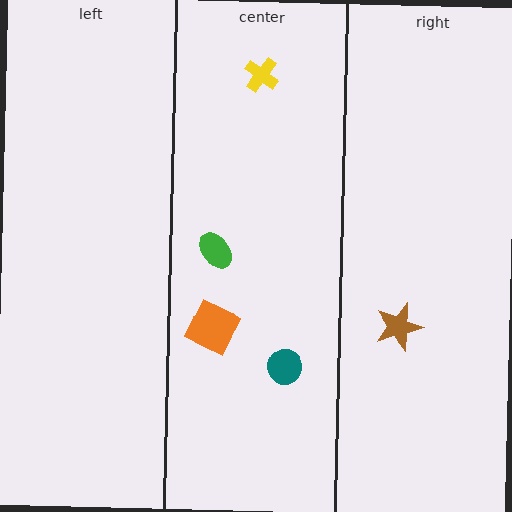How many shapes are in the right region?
1.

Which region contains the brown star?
The right region.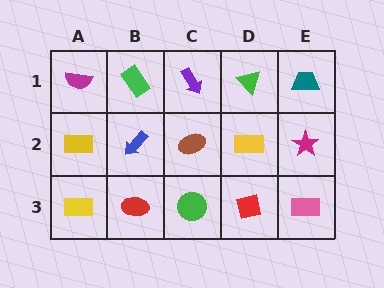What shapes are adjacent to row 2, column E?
A teal trapezoid (row 1, column E), a pink rectangle (row 3, column E), a yellow rectangle (row 2, column D).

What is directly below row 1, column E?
A magenta star.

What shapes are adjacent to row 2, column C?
A purple arrow (row 1, column C), a green circle (row 3, column C), a blue arrow (row 2, column B), a yellow rectangle (row 2, column D).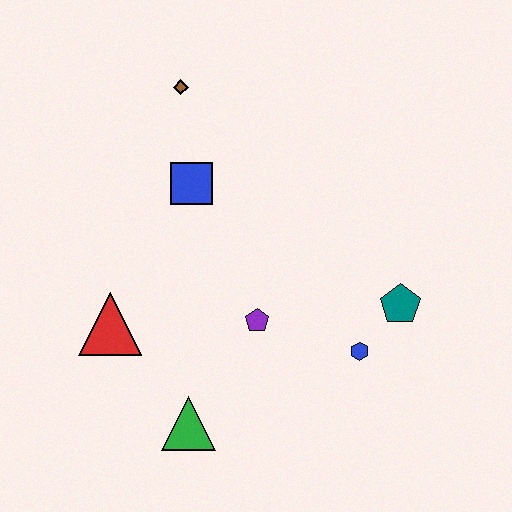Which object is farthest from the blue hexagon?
The brown diamond is farthest from the blue hexagon.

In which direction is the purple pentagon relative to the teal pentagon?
The purple pentagon is to the left of the teal pentagon.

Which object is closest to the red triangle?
The green triangle is closest to the red triangle.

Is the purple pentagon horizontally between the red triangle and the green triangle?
No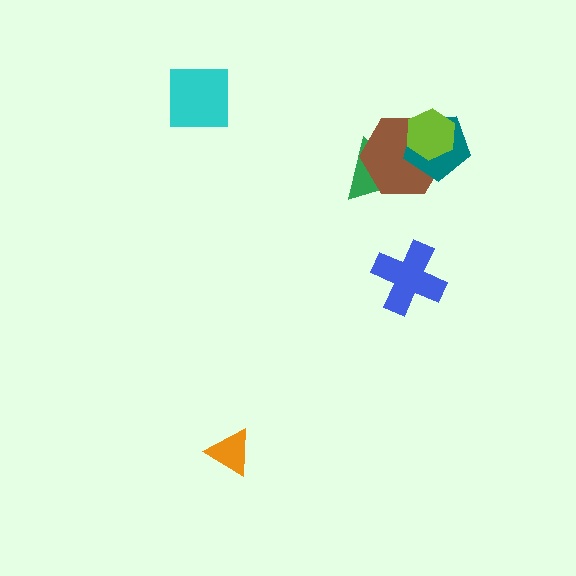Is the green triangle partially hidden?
Yes, it is partially covered by another shape.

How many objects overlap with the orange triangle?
0 objects overlap with the orange triangle.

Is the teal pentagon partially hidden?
Yes, it is partially covered by another shape.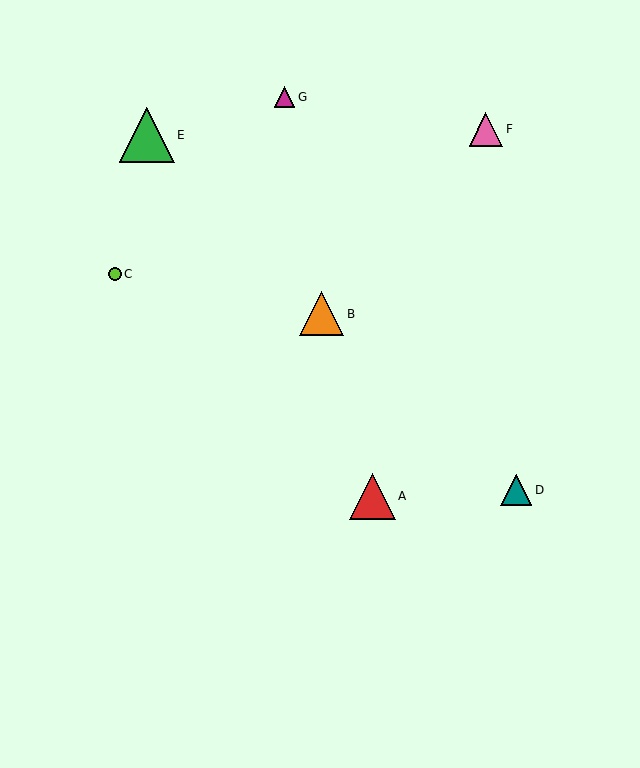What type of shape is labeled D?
Shape D is a teal triangle.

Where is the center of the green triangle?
The center of the green triangle is at (147, 135).